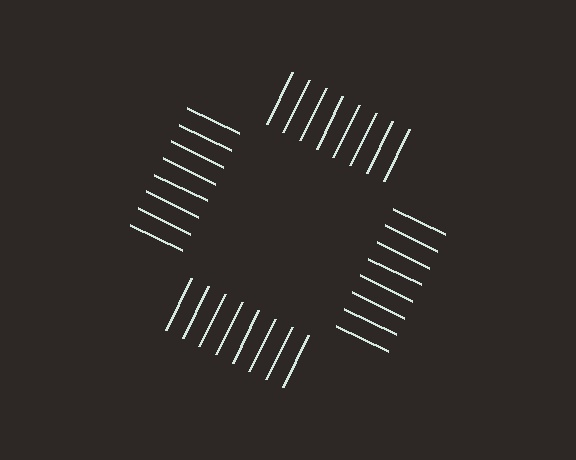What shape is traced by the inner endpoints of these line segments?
An illusory square — the line segments terminate on its edges but no continuous stroke is drawn.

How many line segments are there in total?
32 — 8 along each of the 4 edges.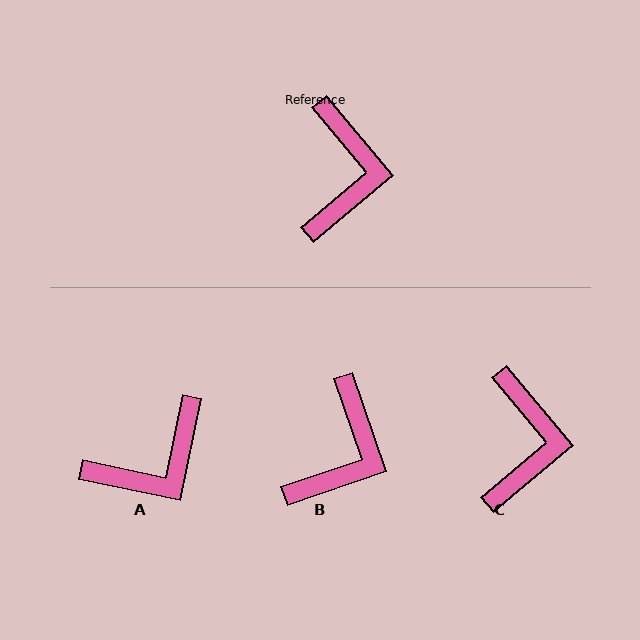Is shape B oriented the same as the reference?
No, it is off by about 21 degrees.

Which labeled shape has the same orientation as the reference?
C.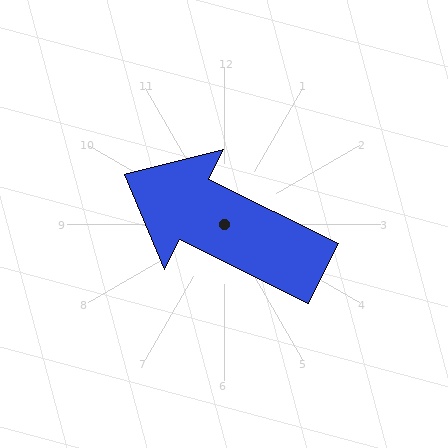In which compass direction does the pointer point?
Northwest.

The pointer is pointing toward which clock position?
Roughly 10 o'clock.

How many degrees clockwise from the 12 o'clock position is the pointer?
Approximately 296 degrees.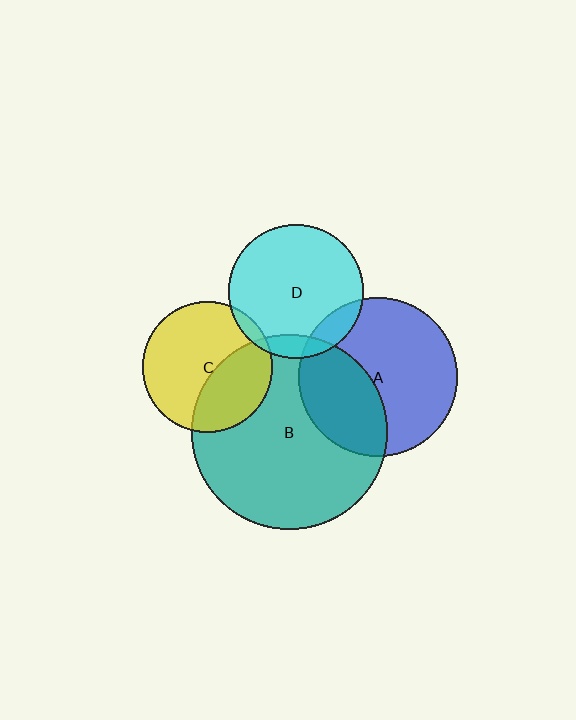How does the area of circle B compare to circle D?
Approximately 2.1 times.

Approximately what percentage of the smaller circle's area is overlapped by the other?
Approximately 35%.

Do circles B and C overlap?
Yes.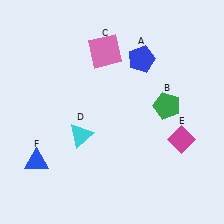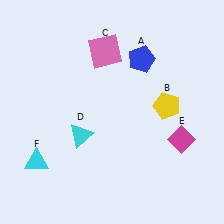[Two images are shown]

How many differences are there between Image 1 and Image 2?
There are 2 differences between the two images.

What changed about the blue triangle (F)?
In Image 1, F is blue. In Image 2, it changed to cyan.